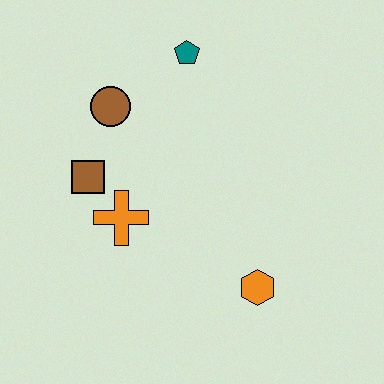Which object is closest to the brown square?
The orange cross is closest to the brown square.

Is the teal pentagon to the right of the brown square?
Yes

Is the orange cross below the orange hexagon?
No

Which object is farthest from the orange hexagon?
The teal pentagon is farthest from the orange hexagon.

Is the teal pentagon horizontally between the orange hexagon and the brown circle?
Yes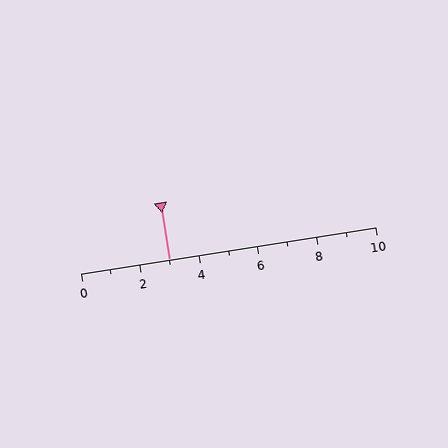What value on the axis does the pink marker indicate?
The marker indicates approximately 3.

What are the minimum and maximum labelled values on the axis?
The axis runs from 0 to 10.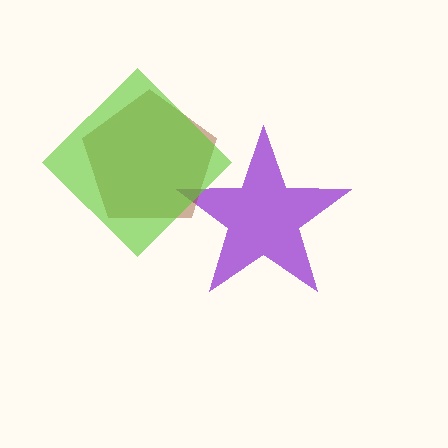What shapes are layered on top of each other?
The layered shapes are: a purple star, a brown pentagon, a lime diamond.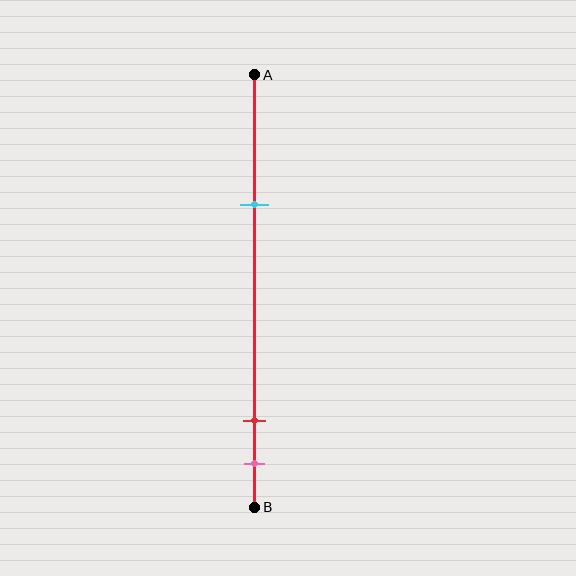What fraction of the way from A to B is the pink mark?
The pink mark is approximately 90% (0.9) of the way from A to B.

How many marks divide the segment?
There are 3 marks dividing the segment.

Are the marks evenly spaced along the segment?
No, the marks are not evenly spaced.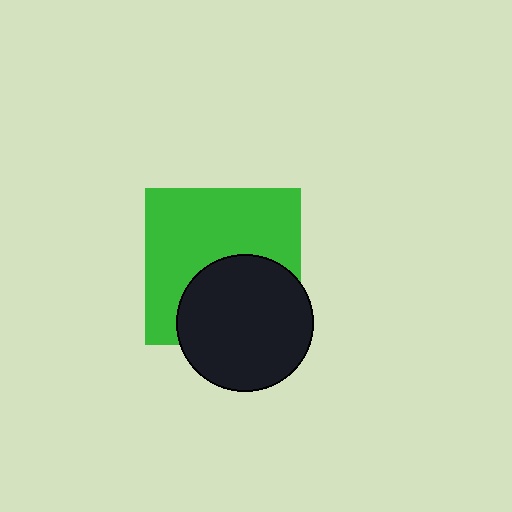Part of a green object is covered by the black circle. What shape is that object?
It is a square.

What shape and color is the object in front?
The object in front is a black circle.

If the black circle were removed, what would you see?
You would see the complete green square.